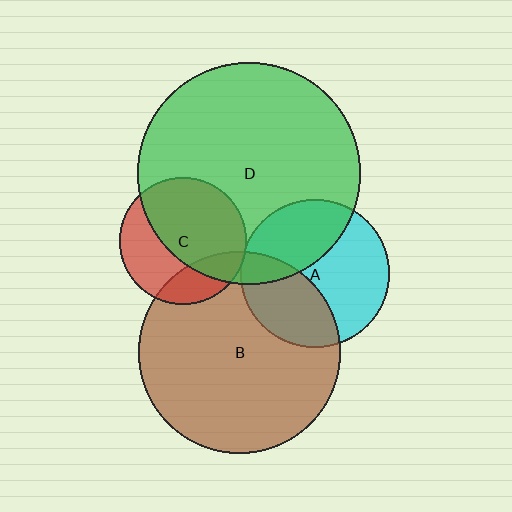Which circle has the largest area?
Circle D (green).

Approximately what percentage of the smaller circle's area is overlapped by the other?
Approximately 35%.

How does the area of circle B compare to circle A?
Approximately 1.8 times.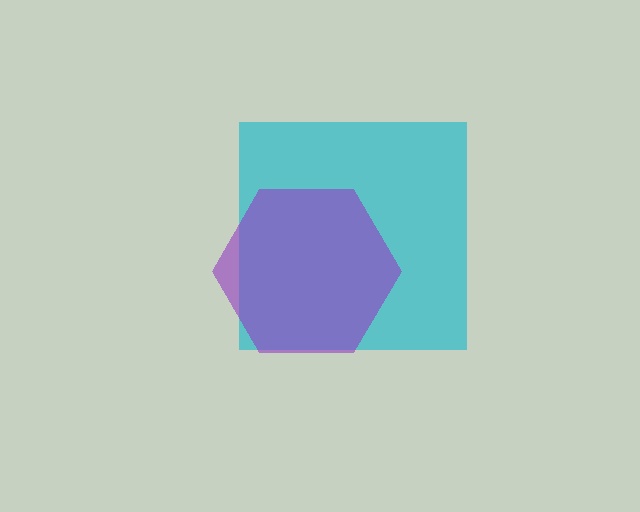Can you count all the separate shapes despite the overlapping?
Yes, there are 2 separate shapes.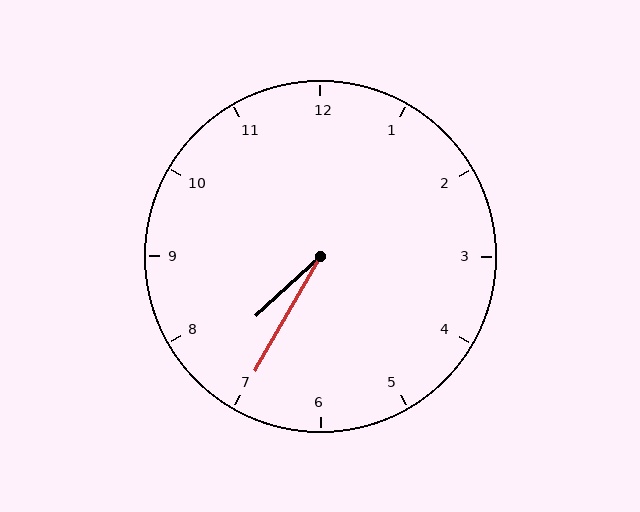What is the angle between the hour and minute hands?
Approximately 18 degrees.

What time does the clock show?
7:35.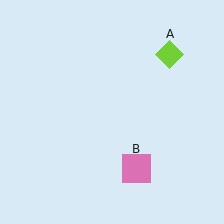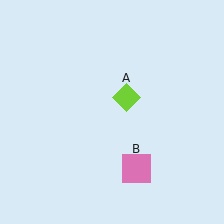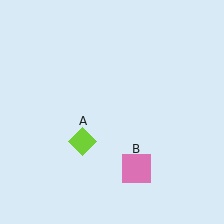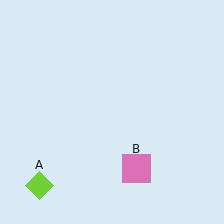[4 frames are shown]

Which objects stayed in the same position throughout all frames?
Pink square (object B) remained stationary.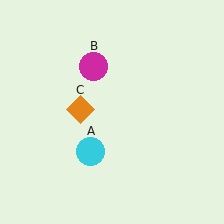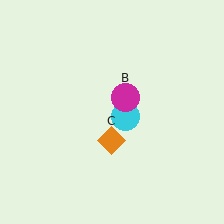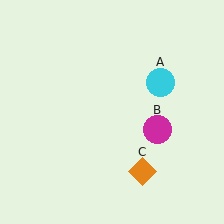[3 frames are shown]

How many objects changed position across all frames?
3 objects changed position: cyan circle (object A), magenta circle (object B), orange diamond (object C).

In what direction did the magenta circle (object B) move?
The magenta circle (object B) moved down and to the right.